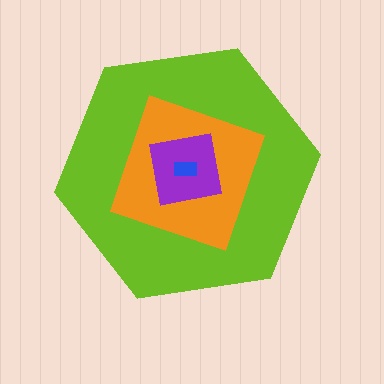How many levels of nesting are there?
4.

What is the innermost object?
The blue rectangle.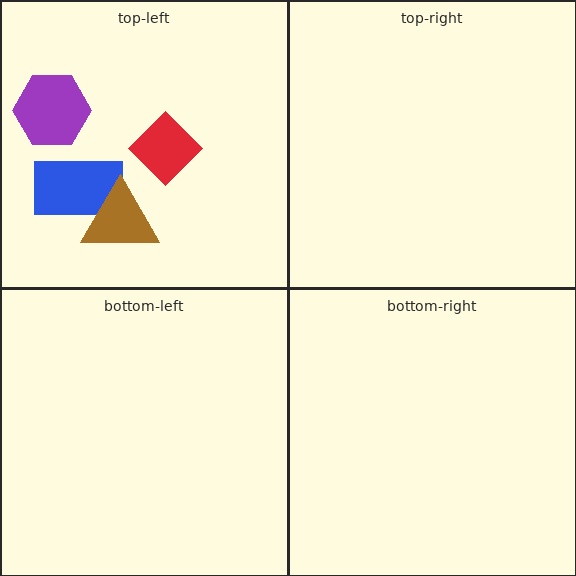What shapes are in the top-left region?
The red diamond, the blue rectangle, the purple hexagon, the brown triangle.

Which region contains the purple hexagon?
The top-left region.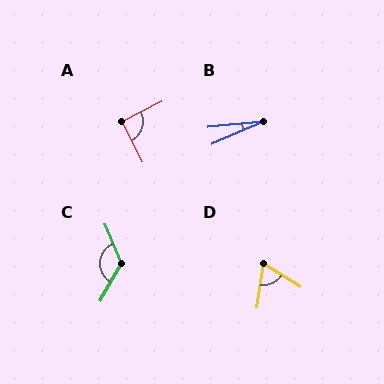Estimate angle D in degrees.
Approximately 67 degrees.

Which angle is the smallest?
B, at approximately 18 degrees.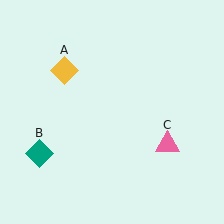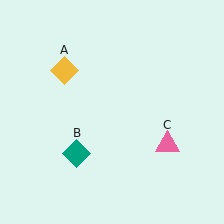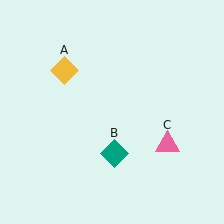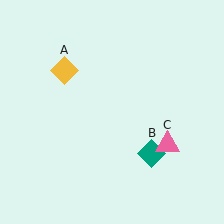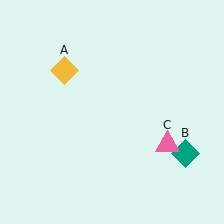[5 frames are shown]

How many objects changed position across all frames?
1 object changed position: teal diamond (object B).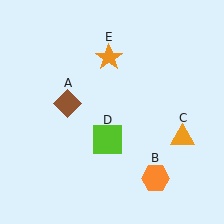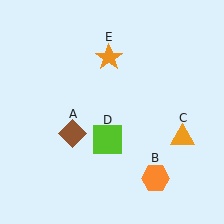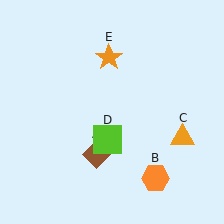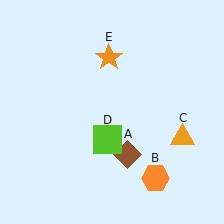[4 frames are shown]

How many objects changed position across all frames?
1 object changed position: brown diamond (object A).